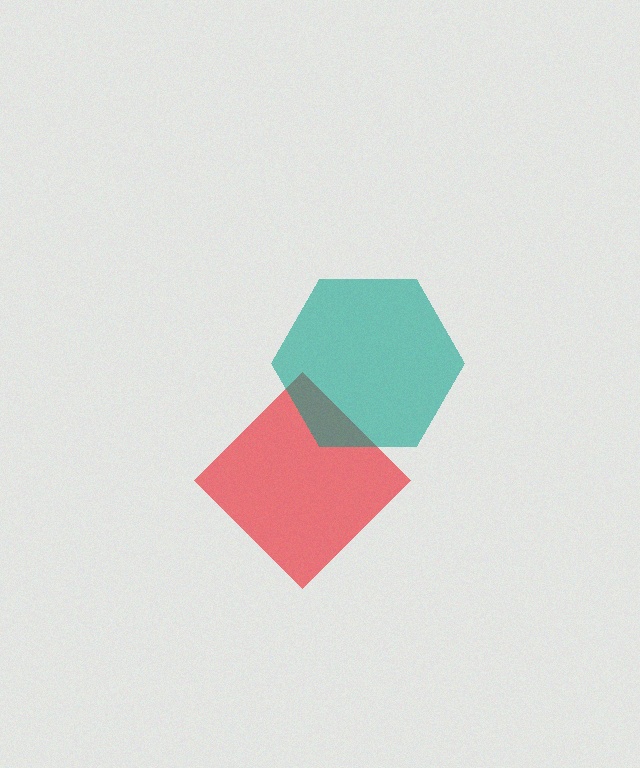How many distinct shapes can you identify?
There are 2 distinct shapes: a red diamond, a teal hexagon.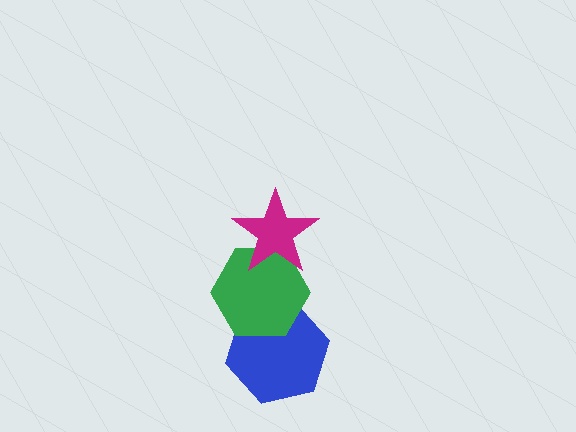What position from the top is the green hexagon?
The green hexagon is 2nd from the top.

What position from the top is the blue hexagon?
The blue hexagon is 3rd from the top.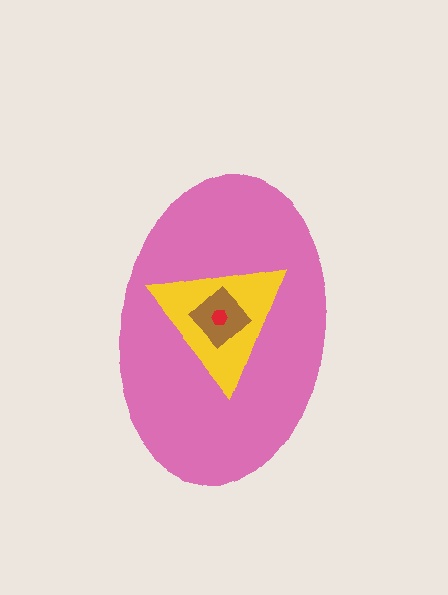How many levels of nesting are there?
4.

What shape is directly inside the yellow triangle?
The brown diamond.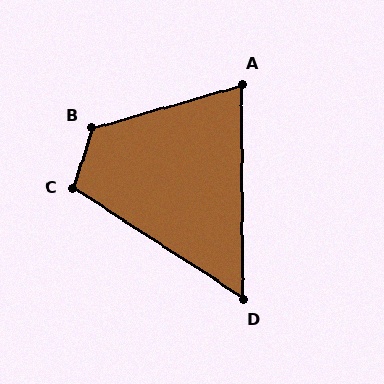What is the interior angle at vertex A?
Approximately 74 degrees (acute).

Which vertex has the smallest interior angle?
D, at approximately 57 degrees.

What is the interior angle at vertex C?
Approximately 106 degrees (obtuse).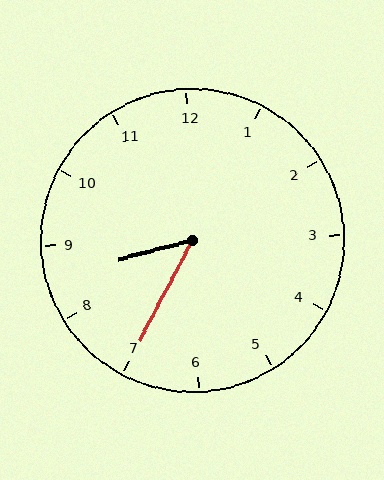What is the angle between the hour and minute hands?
Approximately 48 degrees.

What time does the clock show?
8:35.